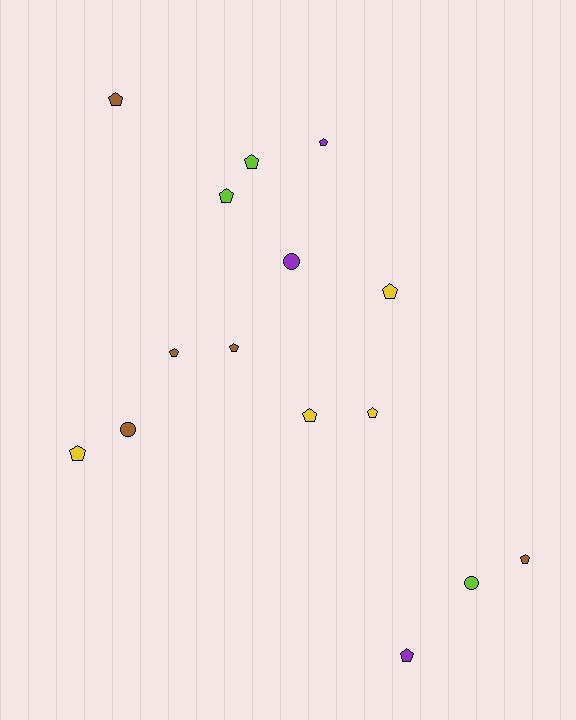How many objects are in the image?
There are 15 objects.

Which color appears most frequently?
Brown, with 5 objects.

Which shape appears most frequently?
Pentagon, with 12 objects.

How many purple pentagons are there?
There are 2 purple pentagons.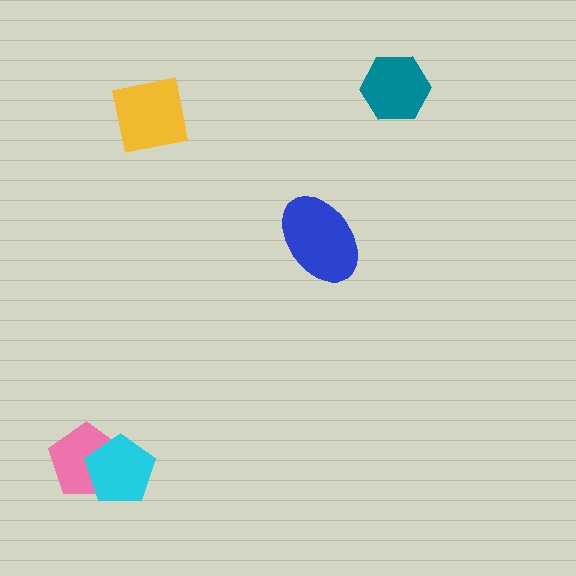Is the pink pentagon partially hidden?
Yes, it is partially covered by another shape.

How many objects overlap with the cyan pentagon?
1 object overlaps with the cyan pentagon.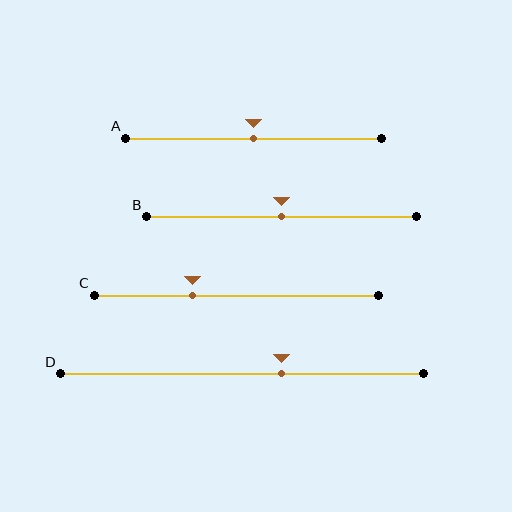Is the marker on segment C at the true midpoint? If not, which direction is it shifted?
No, the marker on segment C is shifted to the left by about 15% of the segment length.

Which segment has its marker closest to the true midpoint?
Segment A has its marker closest to the true midpoint.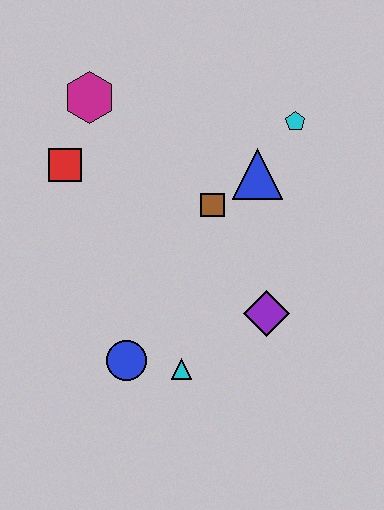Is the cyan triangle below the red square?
Yes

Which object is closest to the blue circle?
The cyan triangle is closest to the blue circle.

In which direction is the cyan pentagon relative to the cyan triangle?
The cyan pentagon is above the cyan triangle.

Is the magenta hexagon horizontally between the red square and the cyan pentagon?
Yes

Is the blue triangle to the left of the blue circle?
No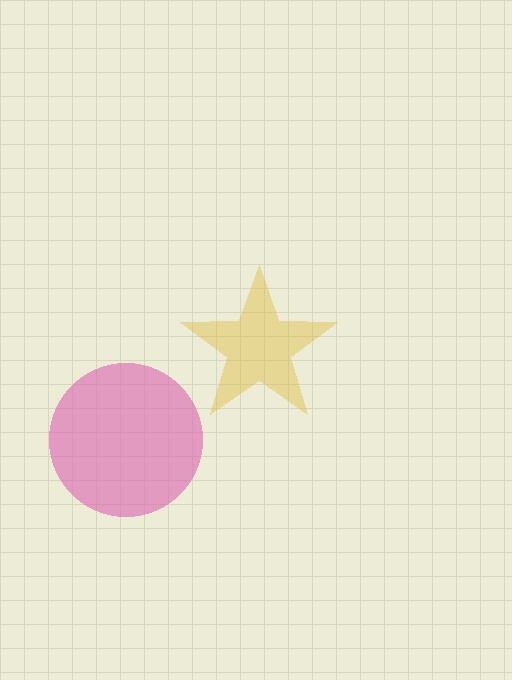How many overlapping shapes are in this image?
There are 2 overlapping shapes in the image.